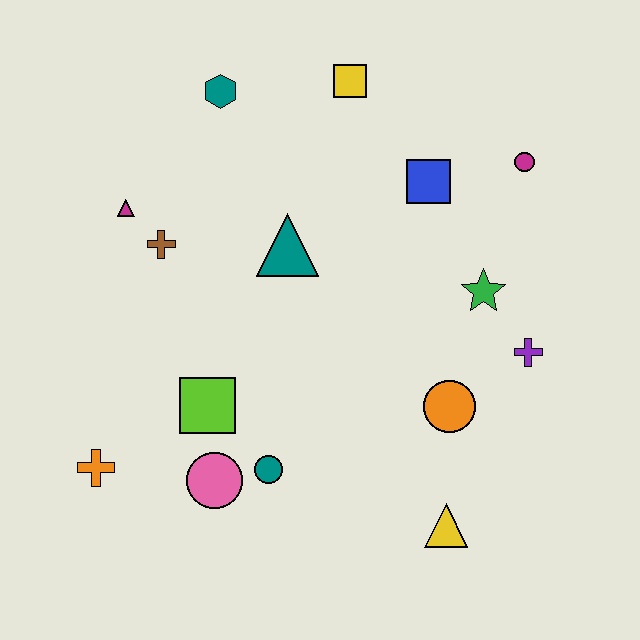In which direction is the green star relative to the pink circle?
The green star is to the right of the pink circle.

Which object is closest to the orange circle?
The purple cross is closest to the orange circle.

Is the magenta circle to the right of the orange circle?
Yes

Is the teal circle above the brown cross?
No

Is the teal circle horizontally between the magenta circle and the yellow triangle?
No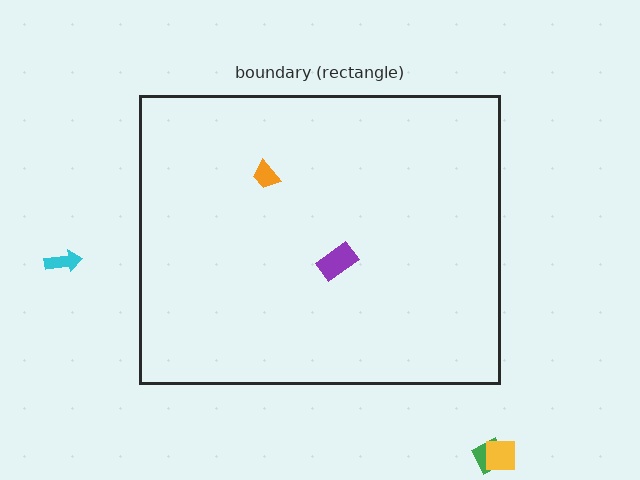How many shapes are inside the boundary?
2 inside, 3 outside.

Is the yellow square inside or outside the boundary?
Outside.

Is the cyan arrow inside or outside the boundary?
Outside.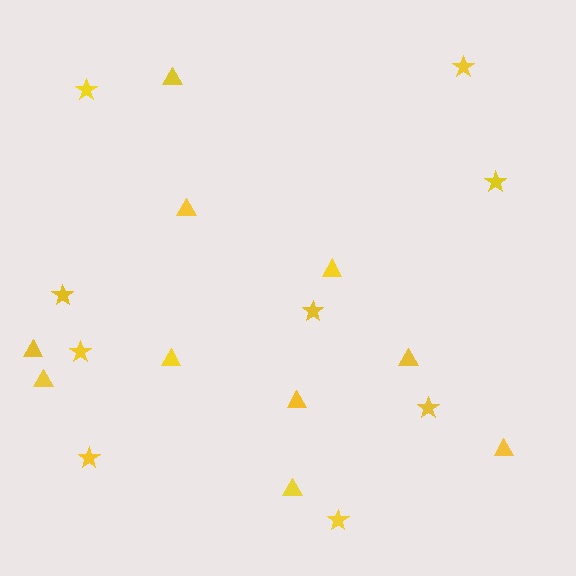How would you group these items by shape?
There are 2 groups: one group of stars (9) and one group of triangles (10).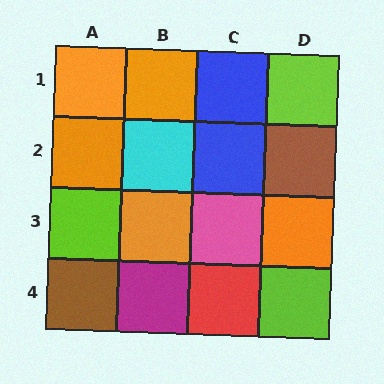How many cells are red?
1 cell is red.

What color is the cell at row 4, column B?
Magenta.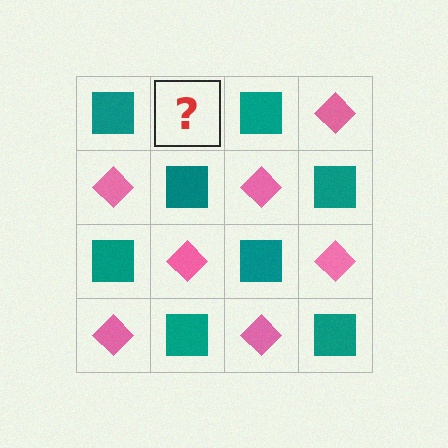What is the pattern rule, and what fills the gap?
The rule is that it alternates teal square and pink diamond in a checkerboard pattern. The gap should be filled with a pink diamond.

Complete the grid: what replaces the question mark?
The question mark should be replaced with a pink diamond.